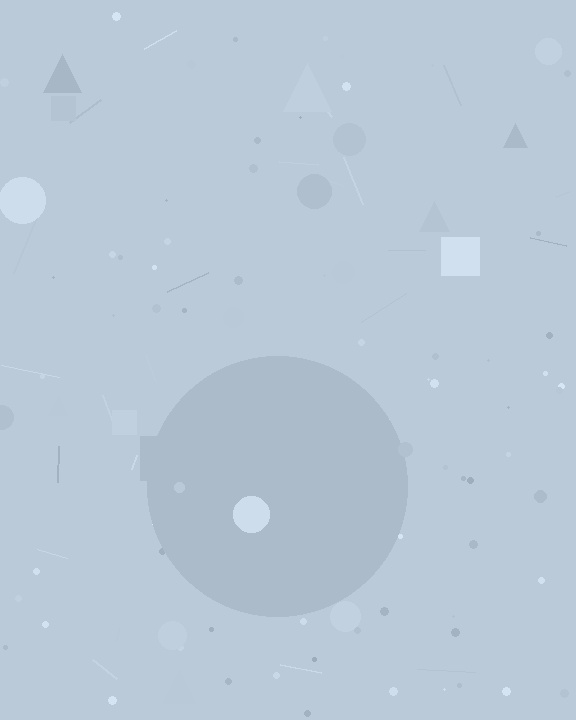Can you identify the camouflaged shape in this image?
The camouflaged shape is a circle.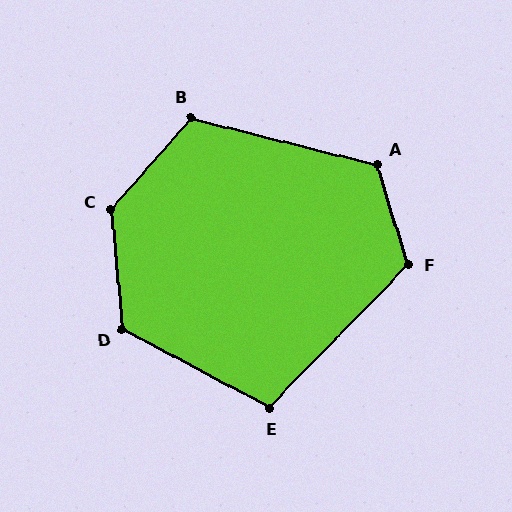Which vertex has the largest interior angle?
C, at approximately 133 degrees.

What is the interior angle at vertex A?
Approximately 121 degrees (obtuse).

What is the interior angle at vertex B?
Approximately 117 degrees (obtuse).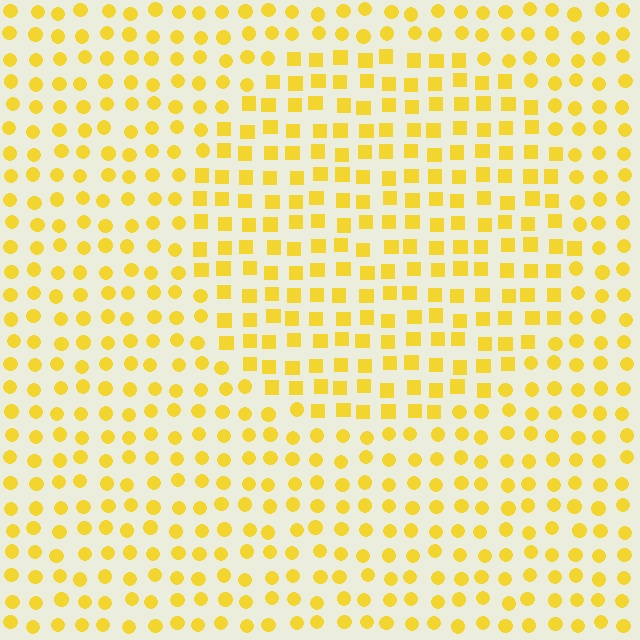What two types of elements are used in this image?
The image uses squares inside the circle region and circles outside it.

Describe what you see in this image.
The image is filled with small yellow elements arranged in a uniform grid. A circle-shaped region contains squares, while the surrounding area contains circles. The boundary is defined purely by the change in element shape.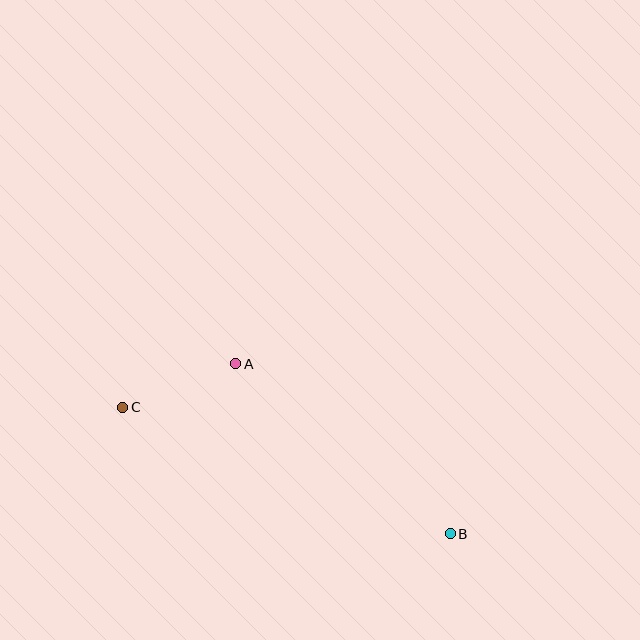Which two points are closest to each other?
Points A and C are closest to each other.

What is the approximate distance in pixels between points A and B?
The distance between A and B is approximately 274 pixels.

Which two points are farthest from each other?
Points B and C are farthest from each other.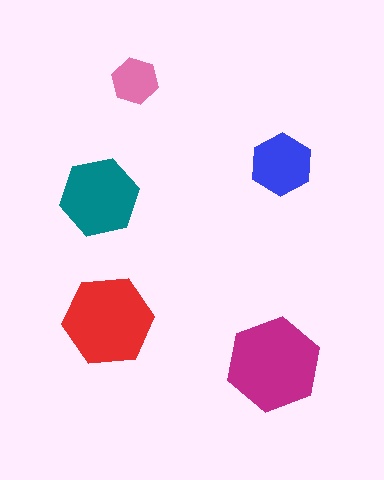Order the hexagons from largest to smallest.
the magenta one, the red one, the teal one, the blue one, the pink one.